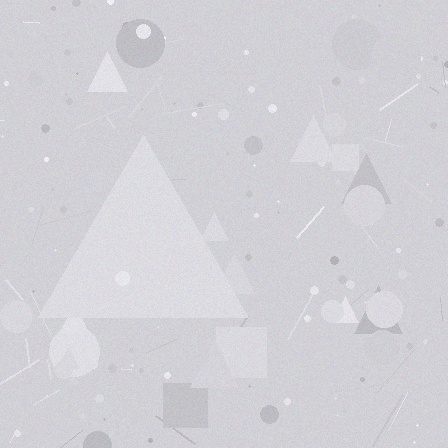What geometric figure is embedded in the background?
A triangle is embedded in the background.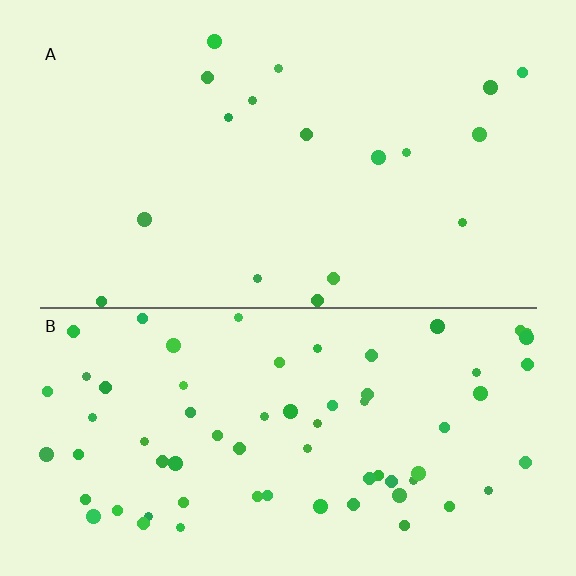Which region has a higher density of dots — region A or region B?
B (the bottom).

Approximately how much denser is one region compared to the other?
Approximately 3.9× — region B over region A.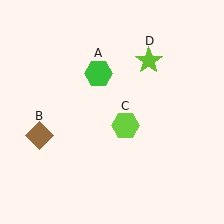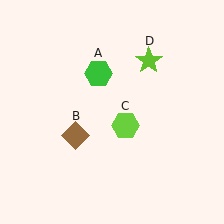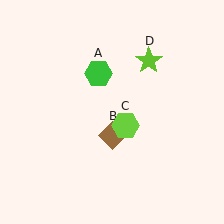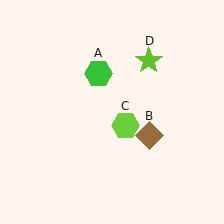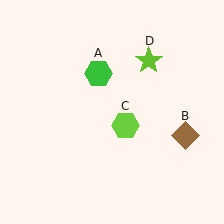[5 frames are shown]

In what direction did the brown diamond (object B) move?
The brown diamond (object B) moved right.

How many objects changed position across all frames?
1 object changed position: brown diamond (object B).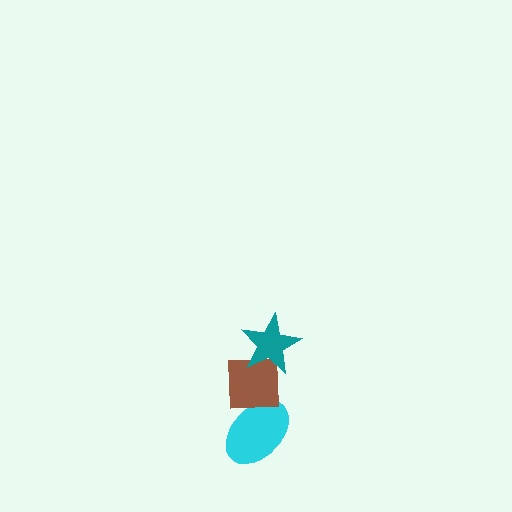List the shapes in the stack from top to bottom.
From top to bottom: the teal star, the brown square, the cyan ellipse.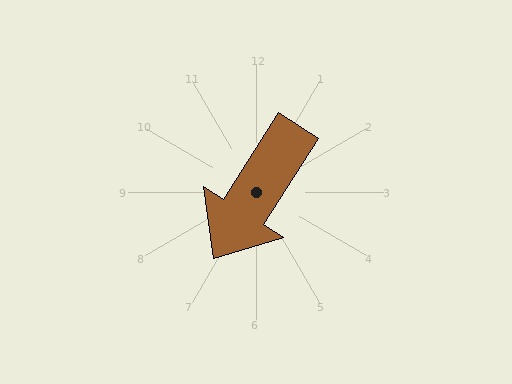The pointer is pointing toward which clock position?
Roughly 7 o'clock.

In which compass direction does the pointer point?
Southwest.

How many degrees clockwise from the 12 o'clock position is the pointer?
Approximately 213 degrees.